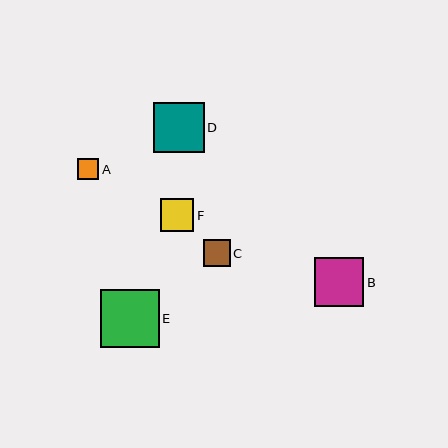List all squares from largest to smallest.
From largest to smallest: E, D, B, F, C, A.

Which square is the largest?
Square E is the largest with a size of approximately 59 pixels.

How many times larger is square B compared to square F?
Square B is approximately 1.5 times the size of square F.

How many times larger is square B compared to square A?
Square B is approximately 2.3 times the size of square A.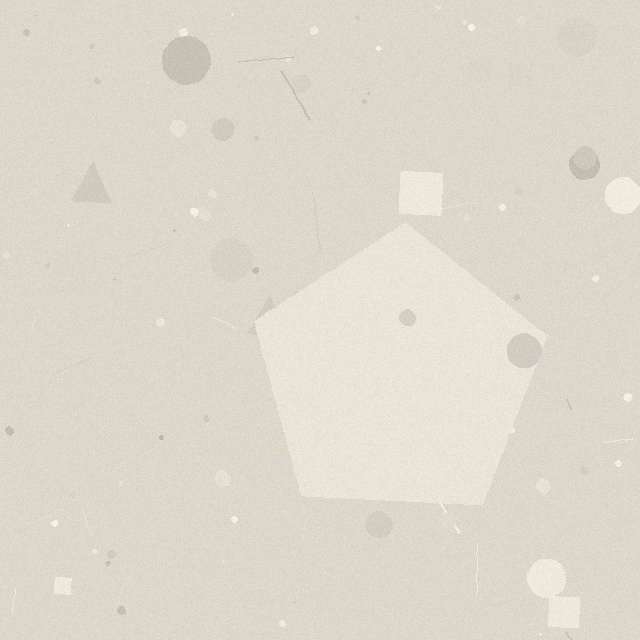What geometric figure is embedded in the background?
A pentagon is embedded in the background.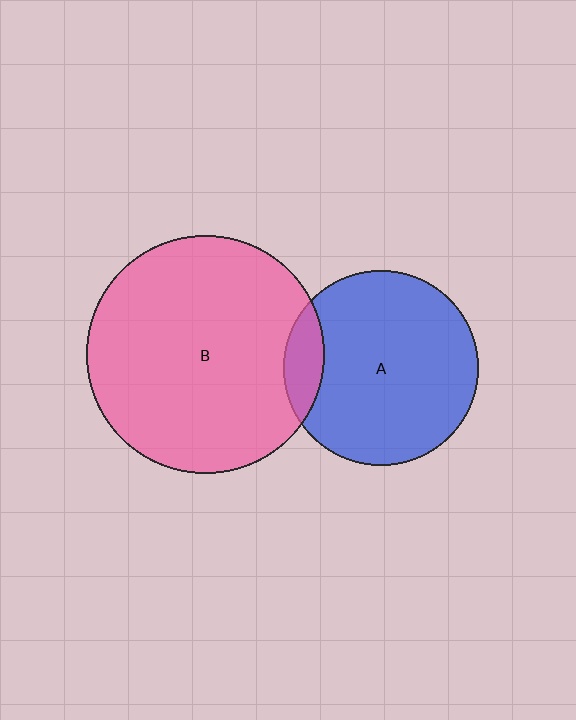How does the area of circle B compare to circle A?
Approximately 1.5 times.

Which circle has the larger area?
Circle B (pink).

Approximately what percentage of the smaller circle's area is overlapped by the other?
Approximately 10%.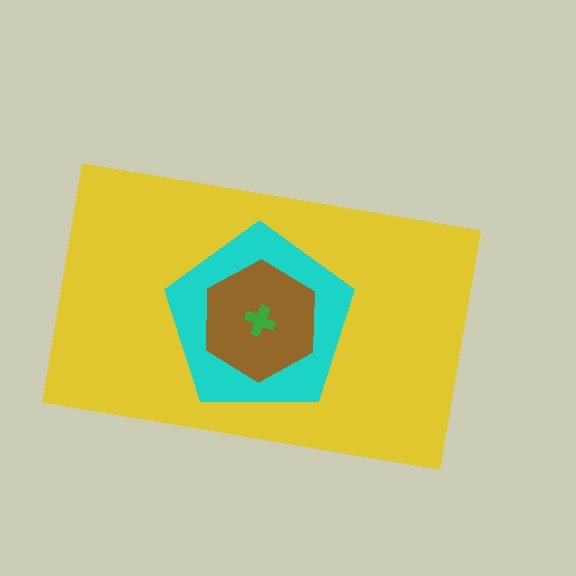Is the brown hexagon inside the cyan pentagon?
Yes.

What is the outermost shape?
The yellow rectangle.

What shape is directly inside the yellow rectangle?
The cyan pentagon.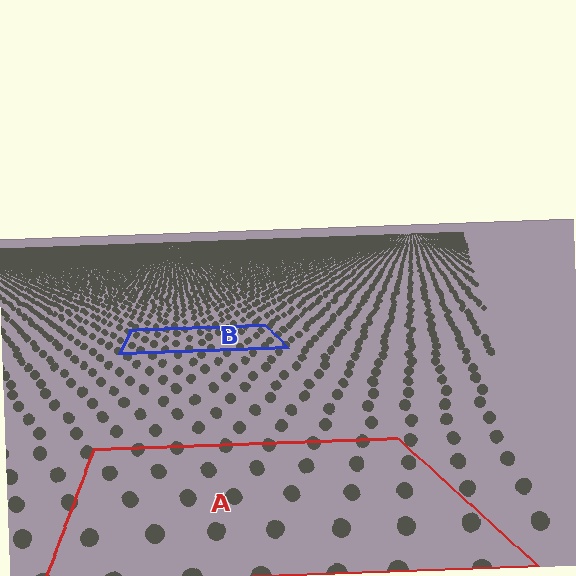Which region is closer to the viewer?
Region A is closer. The texture elements there are larger and more spread out.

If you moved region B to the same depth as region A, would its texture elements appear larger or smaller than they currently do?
They would appear larger. At a closer depth, the same texture elements are projected at a bigger on-screen size.